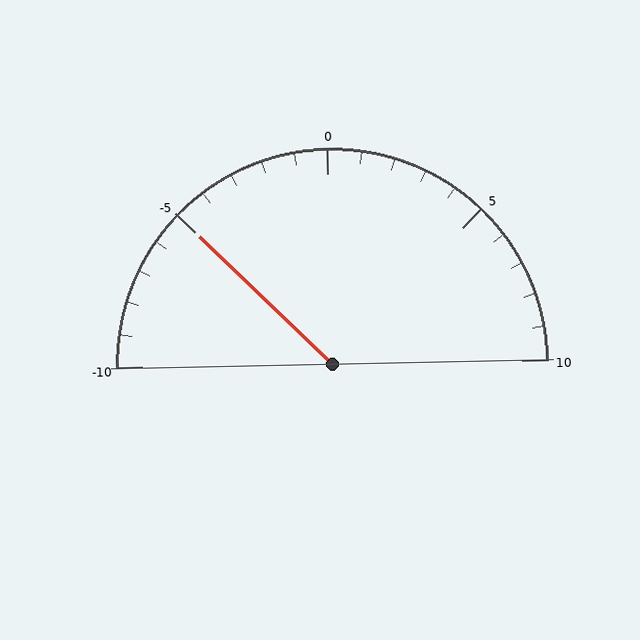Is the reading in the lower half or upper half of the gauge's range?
The reading is in the lower half of the range (-10 to 10).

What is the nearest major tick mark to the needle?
The nearest major tick mark is -5.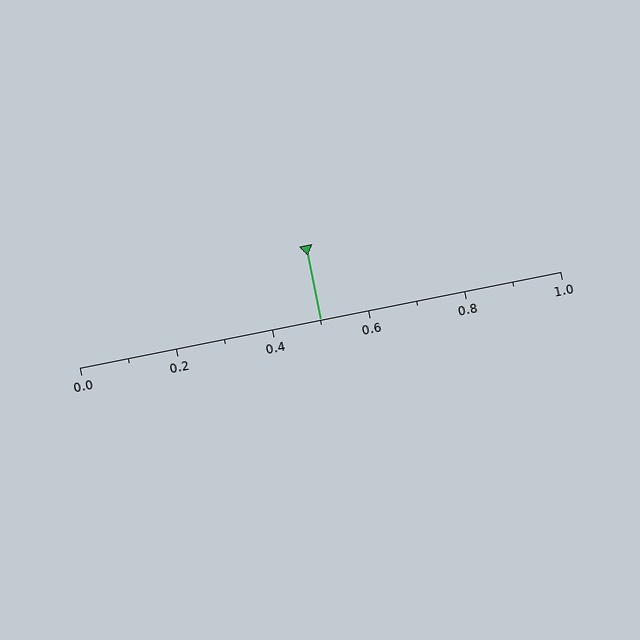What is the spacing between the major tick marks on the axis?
The major ticks are spaced 0.2 apart.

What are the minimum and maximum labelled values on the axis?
The axis runs from 0.0 to 1.0.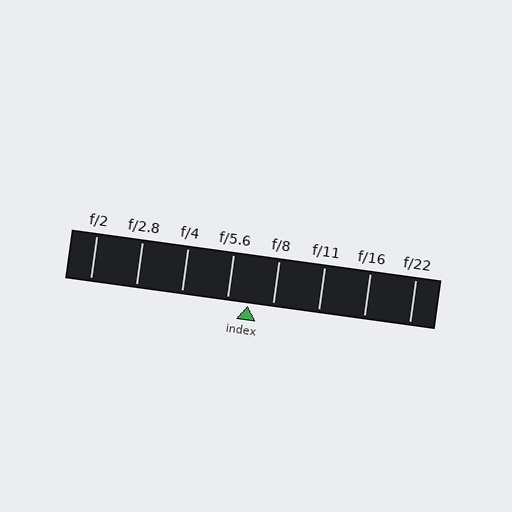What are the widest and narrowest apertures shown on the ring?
The widest aperture shown is f/2 and the narrowest is f/22.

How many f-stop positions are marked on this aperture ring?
There are 8 f-stop positions marked.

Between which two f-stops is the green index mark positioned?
The index mark is between f/5.6 and f/8.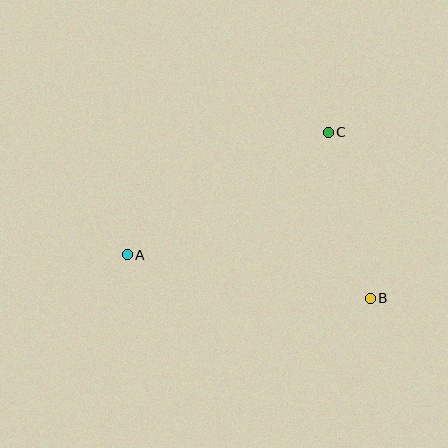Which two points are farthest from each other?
Points A and B are farthest from each other.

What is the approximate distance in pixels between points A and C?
The distance between A and C is approximately 236 pixels.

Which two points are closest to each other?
Points B and C are closest to each other.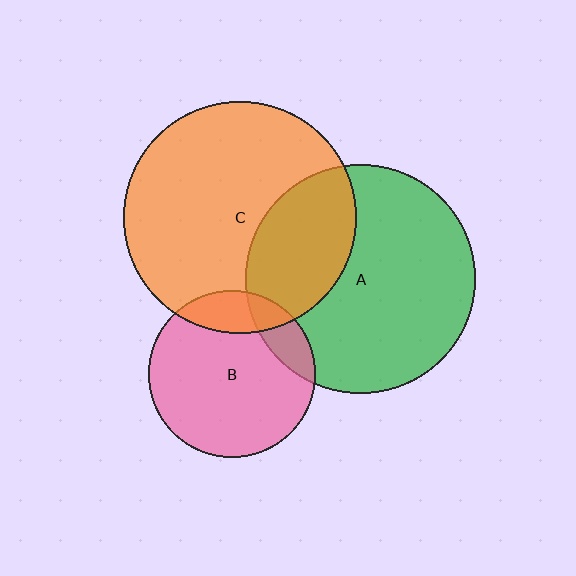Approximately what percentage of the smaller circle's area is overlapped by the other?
Approximately 15%.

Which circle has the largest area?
Circle C (orange).